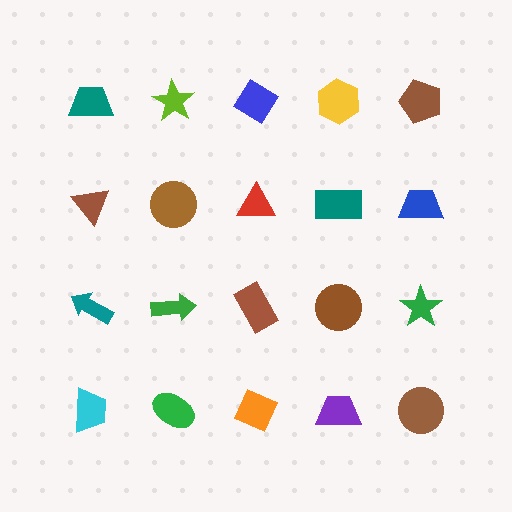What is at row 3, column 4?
A brown circle.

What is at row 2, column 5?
A blue trapezoid.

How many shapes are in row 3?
5 shapes.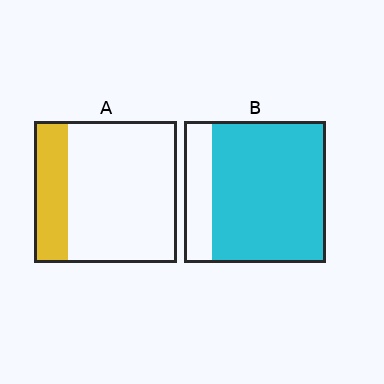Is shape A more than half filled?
No.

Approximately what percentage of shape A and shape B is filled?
A is approximately 25% and B is approximately 80%.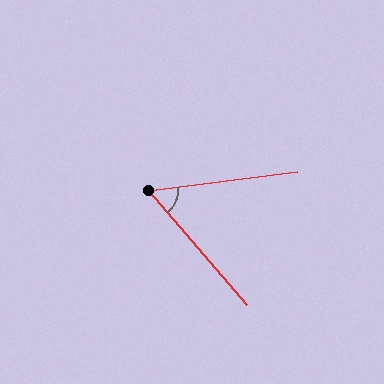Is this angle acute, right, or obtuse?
It is acute.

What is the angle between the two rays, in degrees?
Approximately 57 degrees.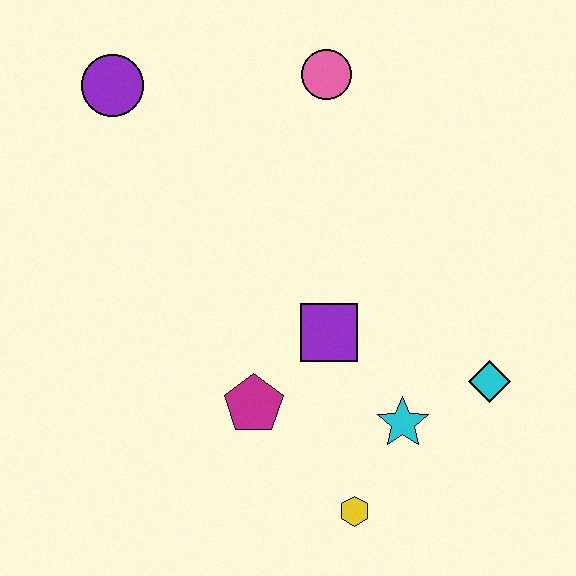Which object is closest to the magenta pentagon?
The purple square is closest to the magenta pentagon.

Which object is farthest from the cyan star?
The purple circle is farthest from the cyan star.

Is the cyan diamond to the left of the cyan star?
No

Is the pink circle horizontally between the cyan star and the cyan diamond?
No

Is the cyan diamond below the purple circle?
Yes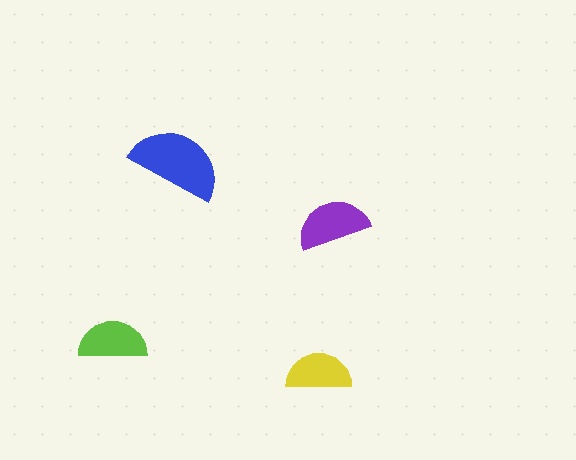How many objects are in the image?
There are 4 objects in the image.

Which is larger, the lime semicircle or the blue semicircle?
The blue one.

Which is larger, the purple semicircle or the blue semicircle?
The blue one.